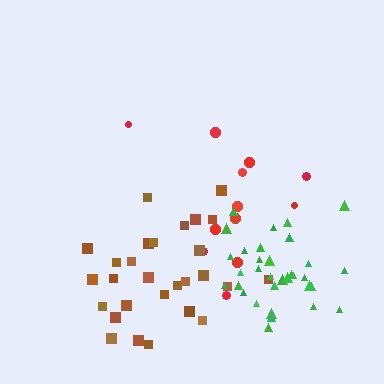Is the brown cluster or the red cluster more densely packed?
Brown.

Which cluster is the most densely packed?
Green.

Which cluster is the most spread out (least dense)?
Red.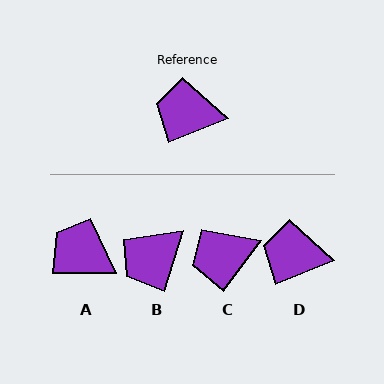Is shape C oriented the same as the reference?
No, it is off by about 31 degrees.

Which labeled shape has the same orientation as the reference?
D.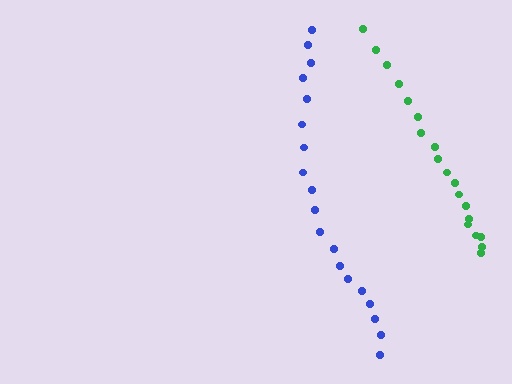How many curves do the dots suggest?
There are 2 distinct paths.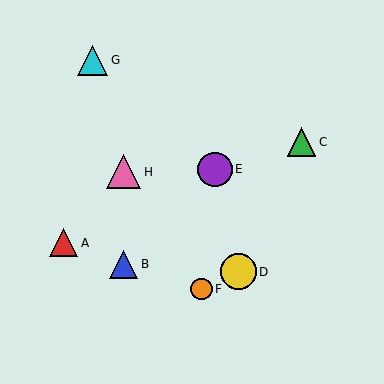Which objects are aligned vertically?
Objects B, H are aligned vertically.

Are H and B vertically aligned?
Yes, both are at x≈124.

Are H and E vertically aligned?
No, H is at x≈124 and E is at x≈215.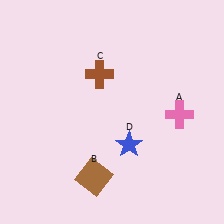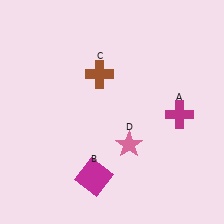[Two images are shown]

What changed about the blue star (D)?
In Image 1, D is blue. In Image 2, it changed to pink.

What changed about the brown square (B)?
In Image 1, B is brown. In Image 2, it changed to magenta.